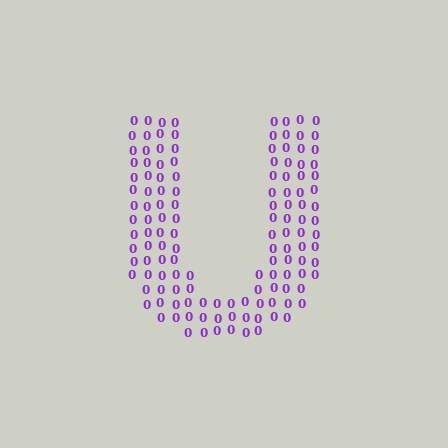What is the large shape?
The large shape is the letter U.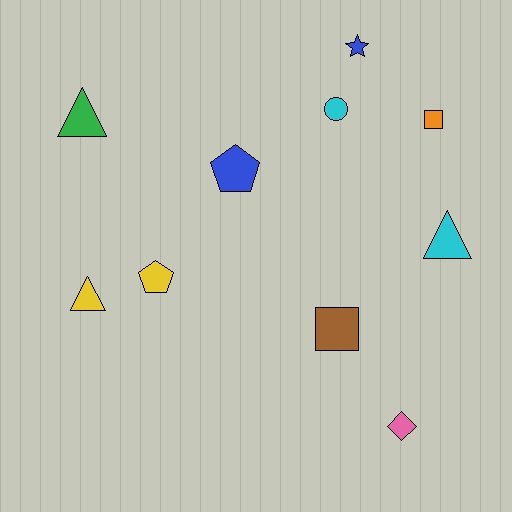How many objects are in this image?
There are 10 objects.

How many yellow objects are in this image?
There are 2 yellow objects.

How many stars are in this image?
There is 1 star.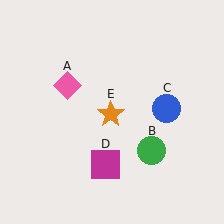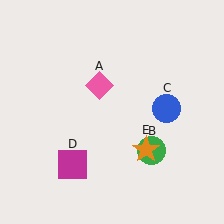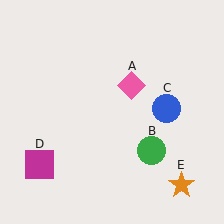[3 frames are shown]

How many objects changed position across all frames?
3 objects changed position: pink diamond (object A), magenta square (object D), orange star (object E).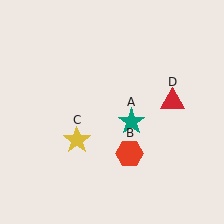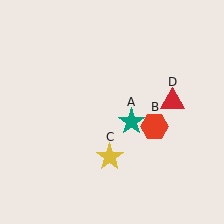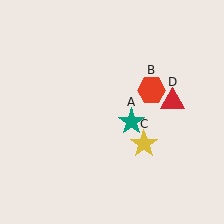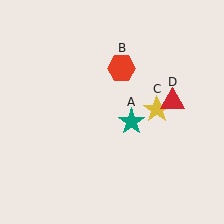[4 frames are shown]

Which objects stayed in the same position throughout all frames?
Teal star (object A) and red triangle (object D) remained stationary.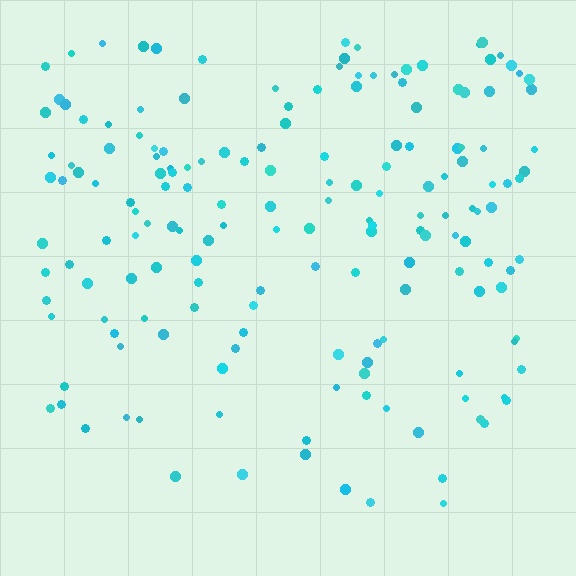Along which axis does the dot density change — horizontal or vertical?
Vertical.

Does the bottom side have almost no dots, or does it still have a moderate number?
Still a moderate number, just noticeably fewer than the top.